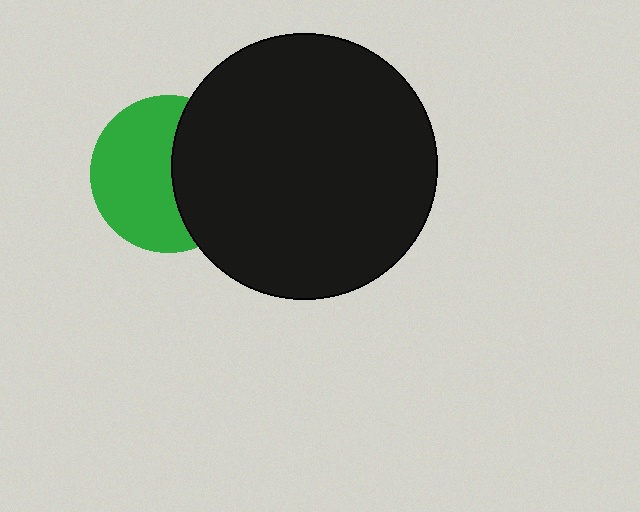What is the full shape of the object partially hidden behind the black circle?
The partially hidden object is a green circle.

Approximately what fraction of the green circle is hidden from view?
Roughly 42% of the green circle is hidden behind the black circle.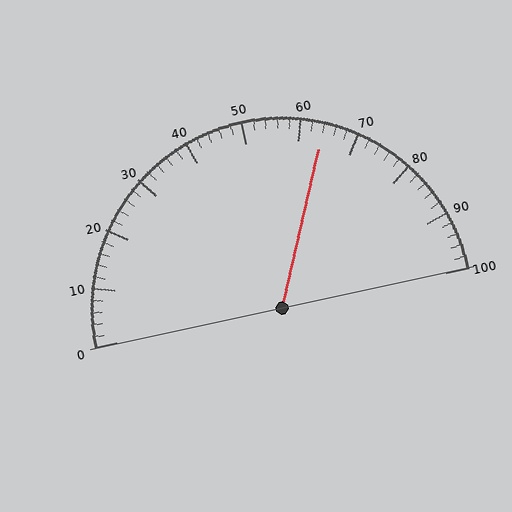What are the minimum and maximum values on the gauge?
The gauge ranges from 0 to 100.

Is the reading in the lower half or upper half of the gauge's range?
The reading is in the upper half of the range (0 to 100).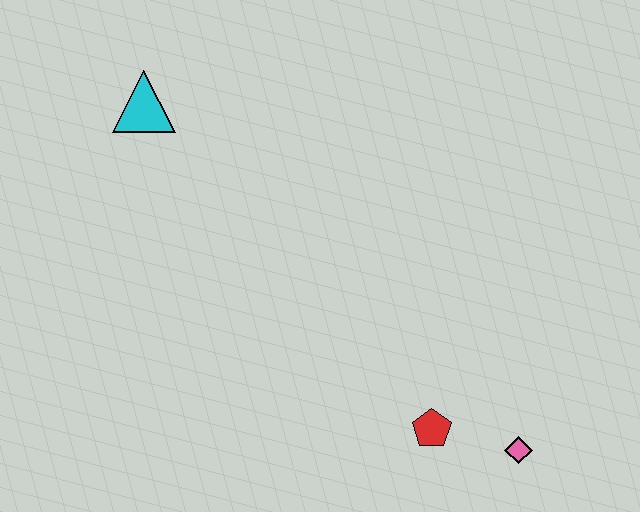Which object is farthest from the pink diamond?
The cyan triangle is farthest from the pink diamond.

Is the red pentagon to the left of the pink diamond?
Yes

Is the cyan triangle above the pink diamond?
Yes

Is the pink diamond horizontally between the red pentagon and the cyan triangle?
No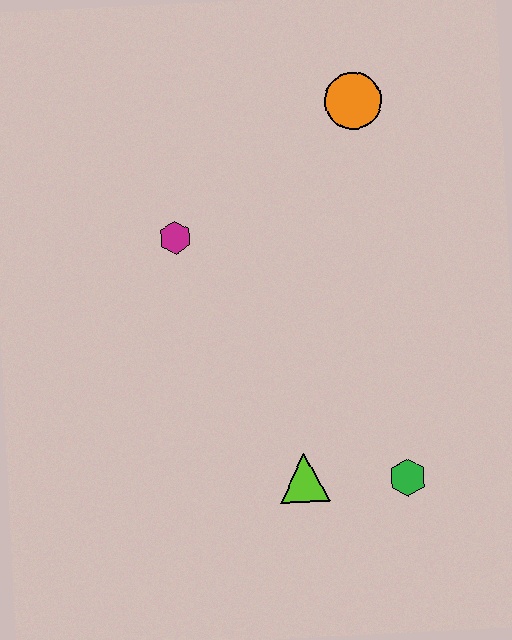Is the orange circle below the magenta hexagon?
No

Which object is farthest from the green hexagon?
The orange circle is farthest from the green hexagon.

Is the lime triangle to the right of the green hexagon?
No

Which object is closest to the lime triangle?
The green hexagon is closest to the lime triangle.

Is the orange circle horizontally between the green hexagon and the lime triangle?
Yes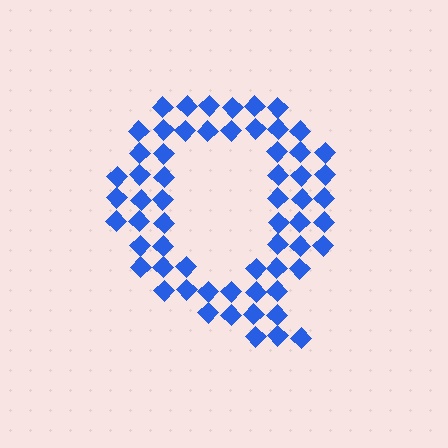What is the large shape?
The large shape is the letter Q.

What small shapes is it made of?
It is made of small diamonds.